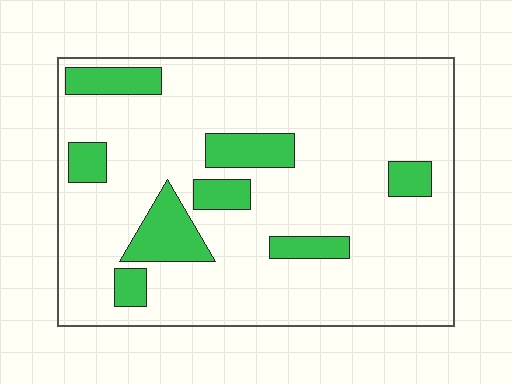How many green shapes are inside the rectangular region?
8.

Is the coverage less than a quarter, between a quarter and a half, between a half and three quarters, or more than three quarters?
Less than a quarter.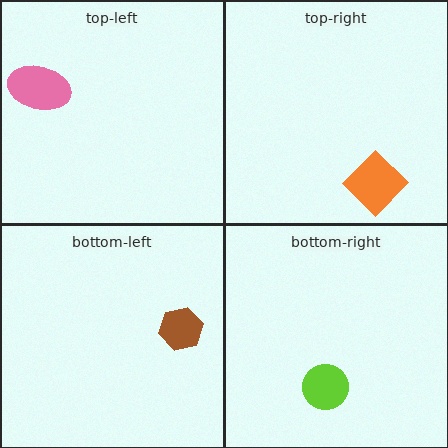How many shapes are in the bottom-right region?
1.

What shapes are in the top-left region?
The pink ellipse.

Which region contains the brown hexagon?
The bottom-left region.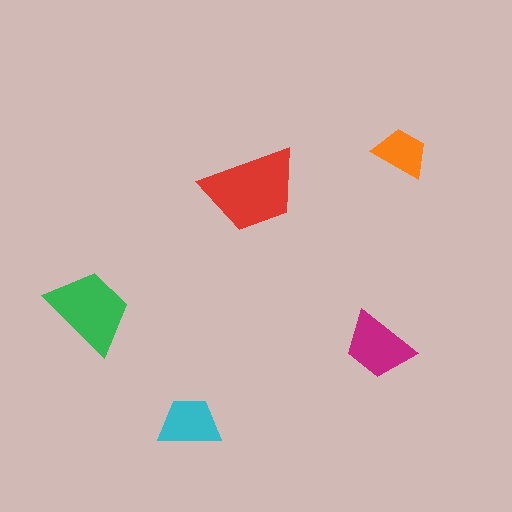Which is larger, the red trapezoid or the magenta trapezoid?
The red one.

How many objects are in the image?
There are 5 objects in the image.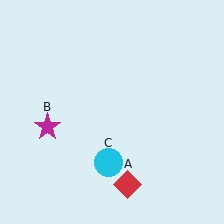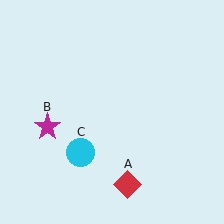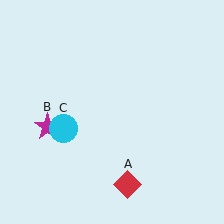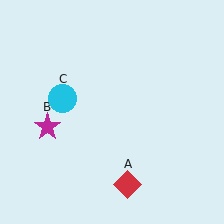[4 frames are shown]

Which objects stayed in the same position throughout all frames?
Red diamond (object A) and magenta star (object B) remained stationary.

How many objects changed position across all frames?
1 object changed position: cyan circle (object C).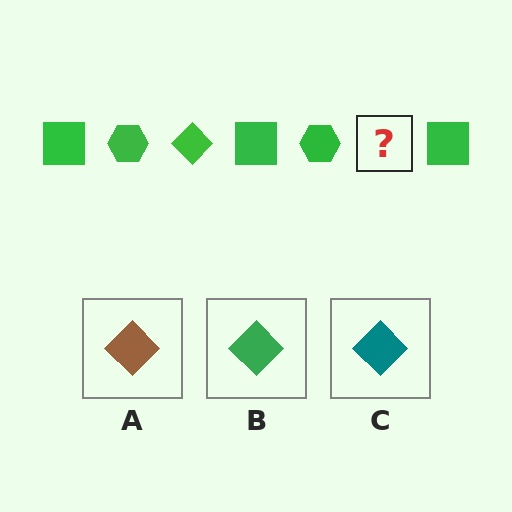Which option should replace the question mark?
Option B.